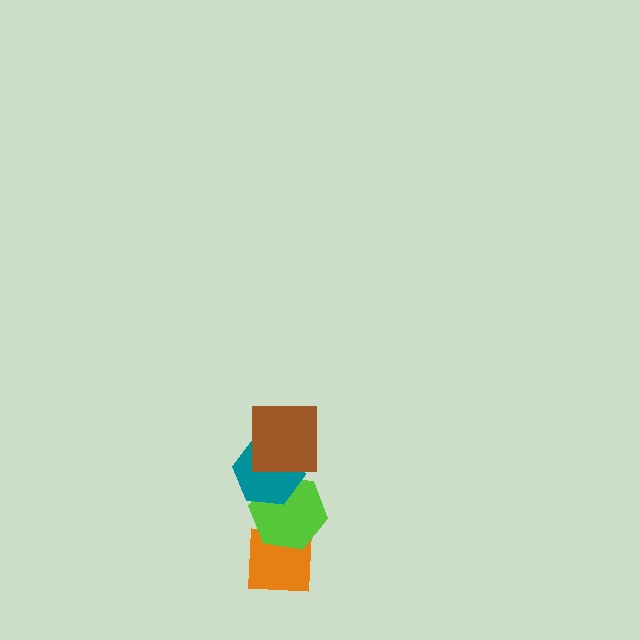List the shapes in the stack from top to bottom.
From top to bottom: the brown square, the teal hexagon, the lime hexagon, the orange square.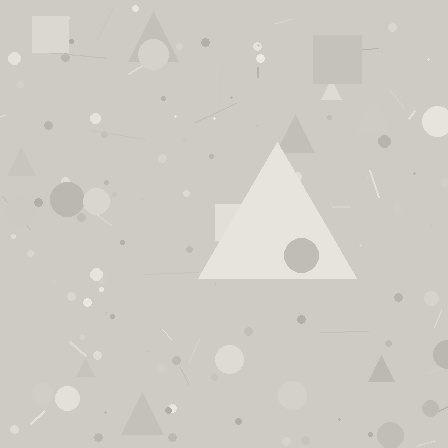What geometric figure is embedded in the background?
A triangle is embedded in the background.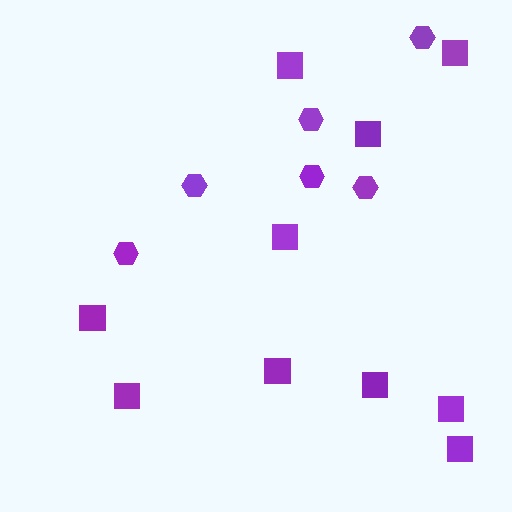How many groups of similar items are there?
There are 2 groups: one group of squares (10) and one group of hexagons (6).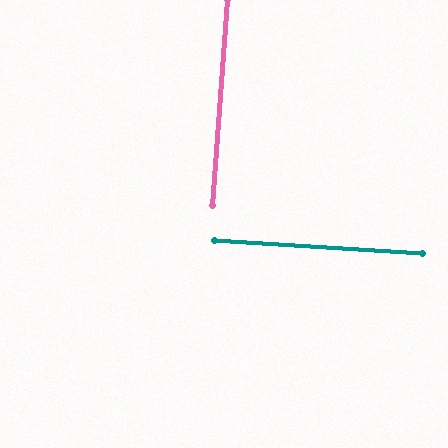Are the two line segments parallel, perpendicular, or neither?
Perpendicular — they meet at approximately 89°.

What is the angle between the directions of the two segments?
Approximately 89 degrees.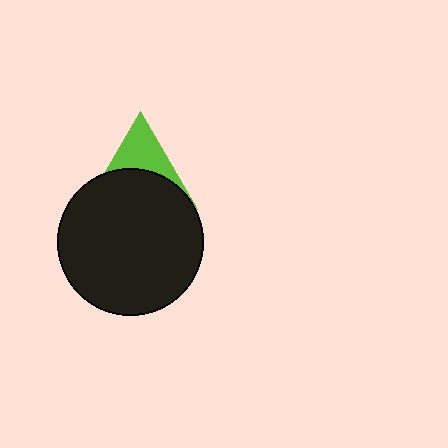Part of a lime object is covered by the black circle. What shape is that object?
It is a triangle.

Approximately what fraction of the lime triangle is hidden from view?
Roughly 60% of the lime triangle is hidden behind the black circle.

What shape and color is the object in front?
The object in front is a black circle.